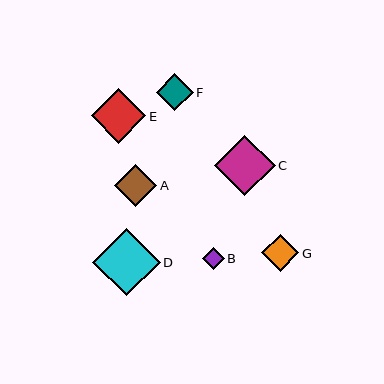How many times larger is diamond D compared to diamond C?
Diamond D is approximately 1.1 times the size of diamond C.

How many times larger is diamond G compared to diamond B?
Diamond G is approximately 1.6 times the size of diamond B.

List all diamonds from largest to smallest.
From largest to smallest: D, C, E, A, G, F, B.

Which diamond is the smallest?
Diamond B is the smallest with a size of approximately 22 pixels.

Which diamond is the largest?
Diamond D is the largest with a size of approximately 67 pixels.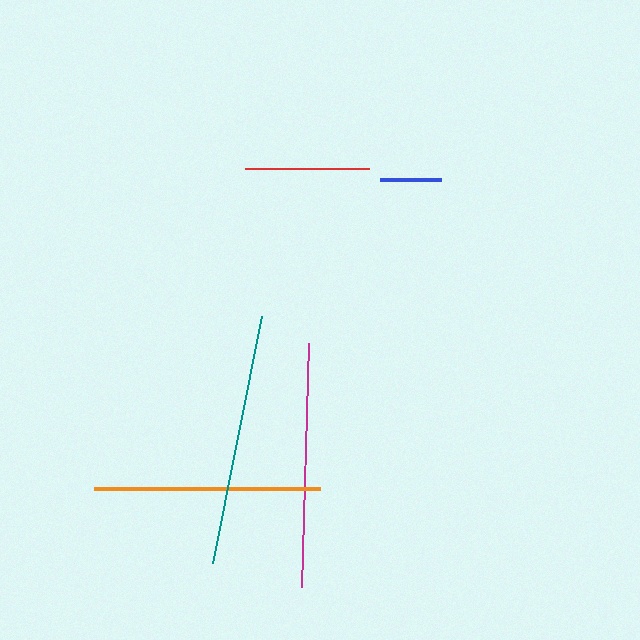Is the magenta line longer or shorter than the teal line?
The teal line is longer than the magenta line.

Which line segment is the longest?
The teal line is the longest at approximately 252 pixels.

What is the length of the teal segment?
The teal segment is approximately 252 pixels long.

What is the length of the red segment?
The red segment is approximately 123 pixels long.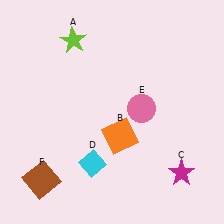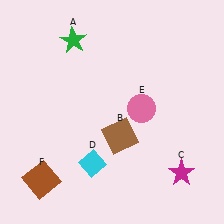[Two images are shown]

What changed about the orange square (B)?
In Image 1, B is orange. In Image 2, it changed to brown.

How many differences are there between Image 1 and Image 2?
There are 2 differences between the two images.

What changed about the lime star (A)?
In Image 1, A is lime. In Image 2, it changed to green.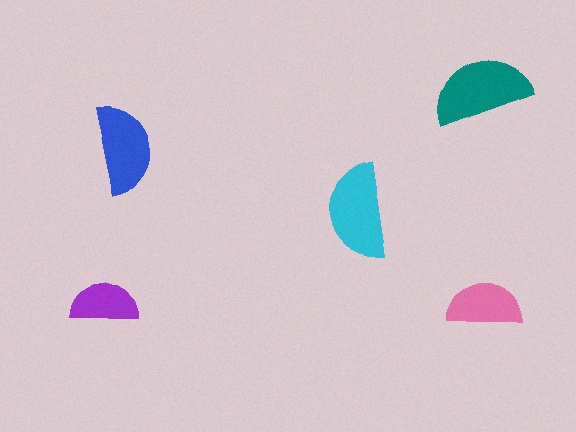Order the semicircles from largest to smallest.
the teal one, the cyan one, the blue one, the pink one, the purple one.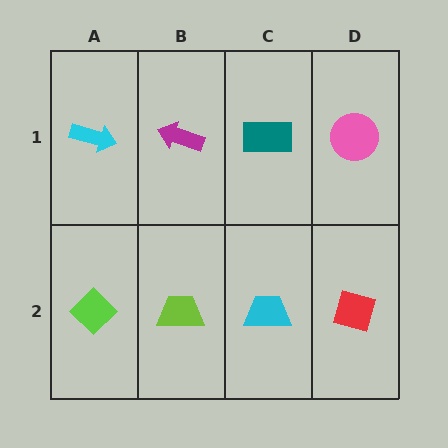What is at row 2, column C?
A cyan trapezoid.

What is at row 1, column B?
A magenta arrow.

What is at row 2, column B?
A lime trapezoid.